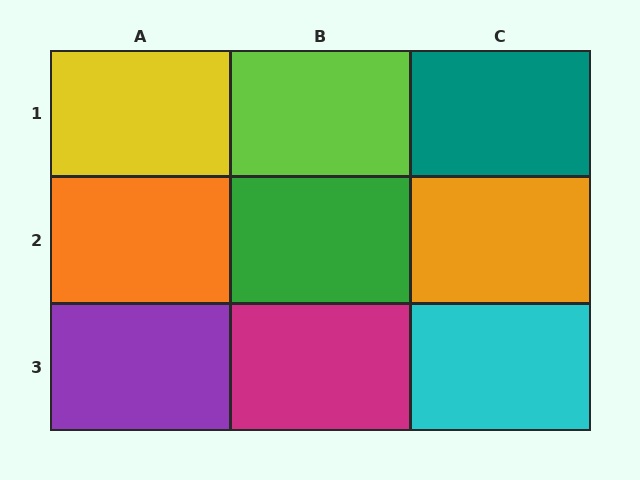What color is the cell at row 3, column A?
Purple.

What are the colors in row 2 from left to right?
Orange, green, orange.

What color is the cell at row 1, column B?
Lime.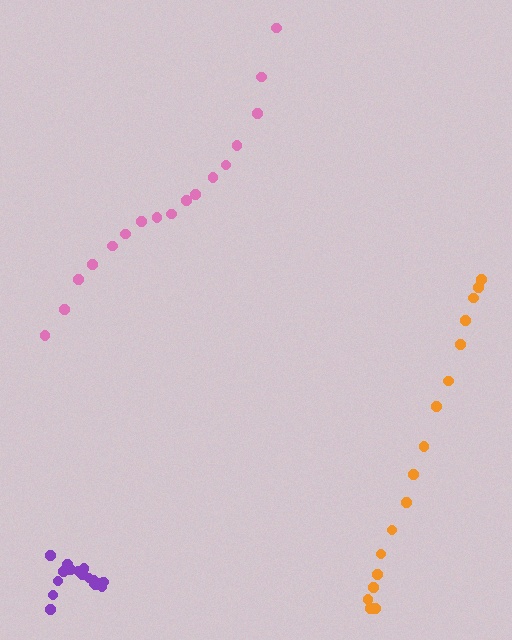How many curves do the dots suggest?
There are 3 distinct paths.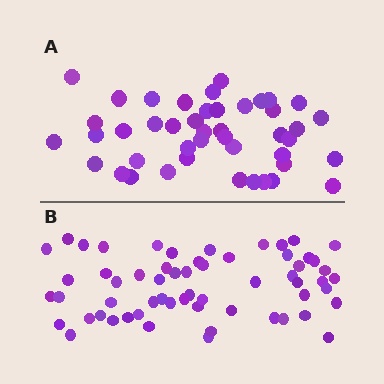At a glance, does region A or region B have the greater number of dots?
Region B (the bottom region) has more dots.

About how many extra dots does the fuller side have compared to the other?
Region B has approximately 15 more dots than region A.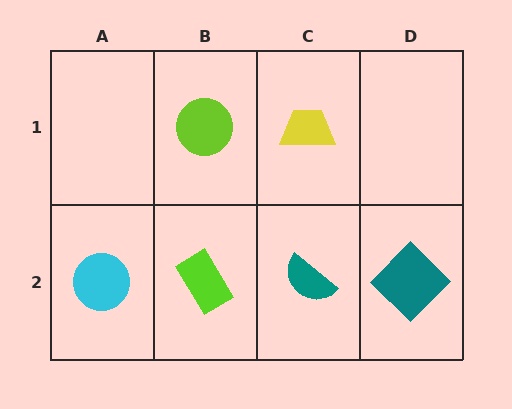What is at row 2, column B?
A lime rectangle.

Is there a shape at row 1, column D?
No, that cell is empty.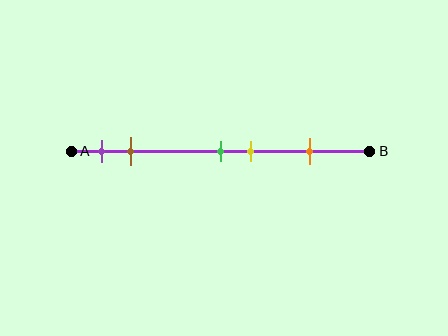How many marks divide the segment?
There are 5 marks dividing the segment.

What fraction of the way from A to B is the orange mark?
The orange mark is approximately 80% (0.8) of the way from A to B.